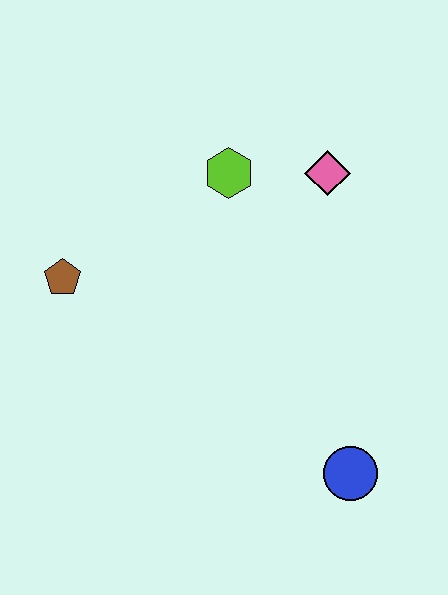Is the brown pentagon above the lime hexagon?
No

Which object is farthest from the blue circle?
The brown pentagon is farthest from the blue circle.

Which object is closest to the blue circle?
The pink diamond is closest to the blue circle.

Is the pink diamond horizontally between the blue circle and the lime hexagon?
Yes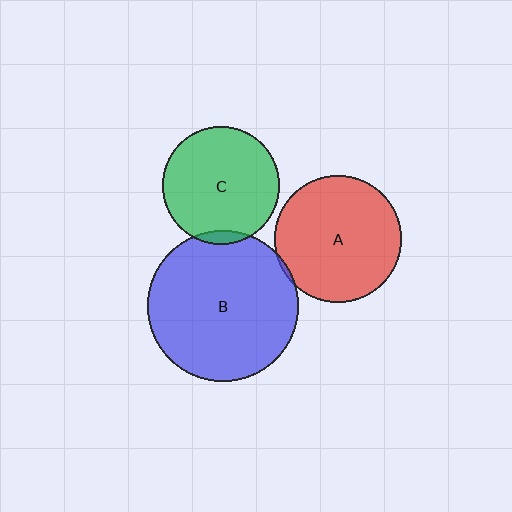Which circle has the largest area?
Circle B (blue).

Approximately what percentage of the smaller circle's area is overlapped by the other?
Approximately 5%.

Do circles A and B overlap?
Yes.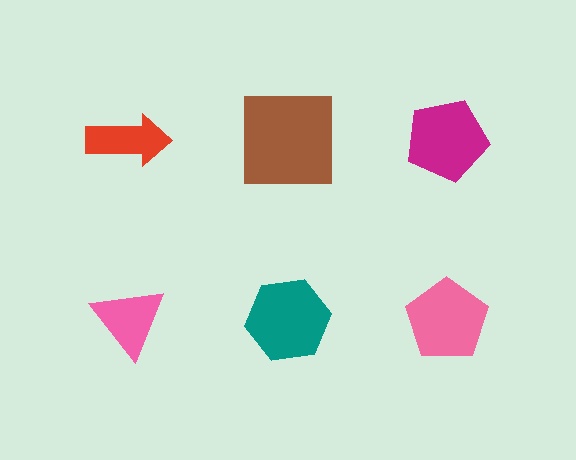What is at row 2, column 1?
A pink triangle.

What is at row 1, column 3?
A magenta pentagon.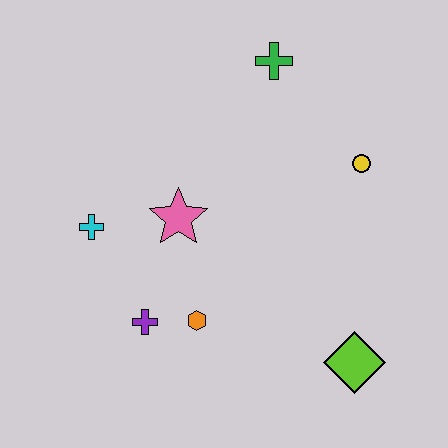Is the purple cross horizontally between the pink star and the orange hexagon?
No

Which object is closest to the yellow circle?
The green cross is closest to the yellow circle.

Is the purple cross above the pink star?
No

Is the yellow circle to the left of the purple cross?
No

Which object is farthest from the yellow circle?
The cyan cross is farthest from the yellow circle.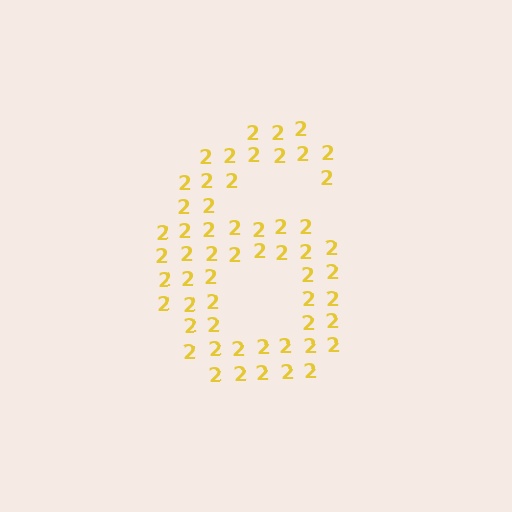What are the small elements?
The small elements are digit 2's.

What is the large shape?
The large shape is the digit 6.